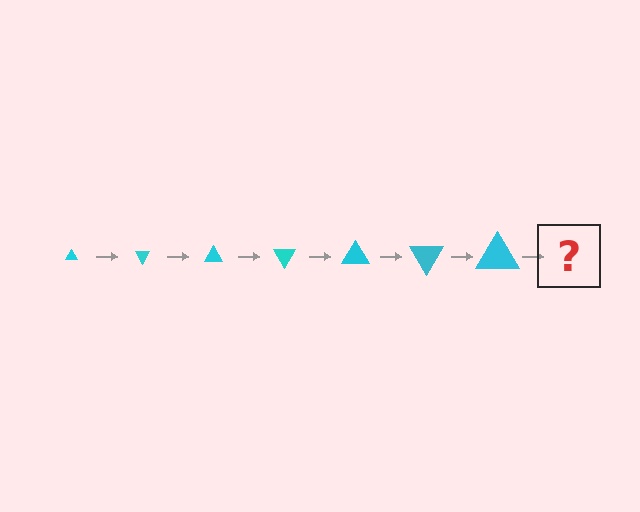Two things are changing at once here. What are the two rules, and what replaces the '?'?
The two rules are that the triangle grows larger each step and it rotates 60 degrees each step. The '?' should be a triangle, larger than the previous one and rotated 420 degrees from the start.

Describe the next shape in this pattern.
It should be a triangle, larger than the previous one and rotated 420 degrees from the start.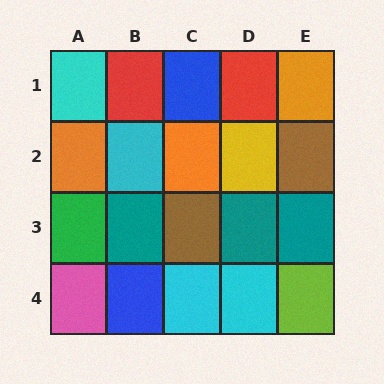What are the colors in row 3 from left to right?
Green, teal, brown, teal, teal.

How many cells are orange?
3 cells are orange.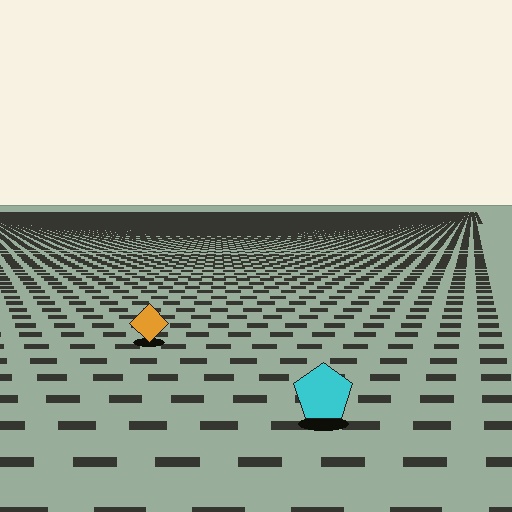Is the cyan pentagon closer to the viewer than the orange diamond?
Yes. The cyan pentagon is closer — you can tell from the texture gradient: the ground texture is coarser near it.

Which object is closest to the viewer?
The cyan pentagon is closest. The texture marks near it are larger and more spread out.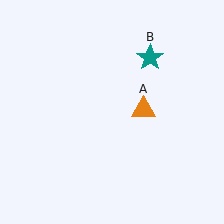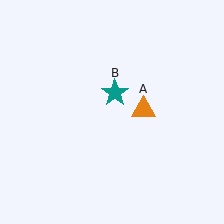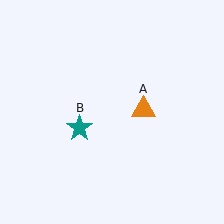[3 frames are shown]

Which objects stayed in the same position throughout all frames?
Orange triangle (object A) remained stationary.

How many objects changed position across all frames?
1 object changed position: teal star (object B).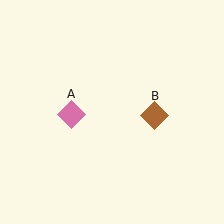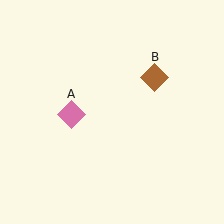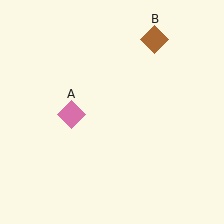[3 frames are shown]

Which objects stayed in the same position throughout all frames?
Pink diamond (object A) remained stationary.